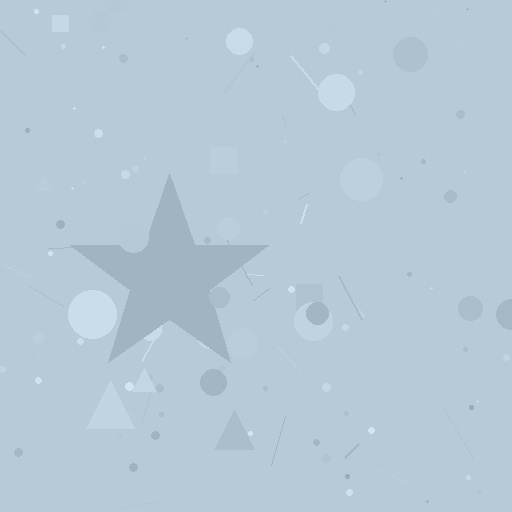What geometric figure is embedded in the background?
A star is embedded in the background.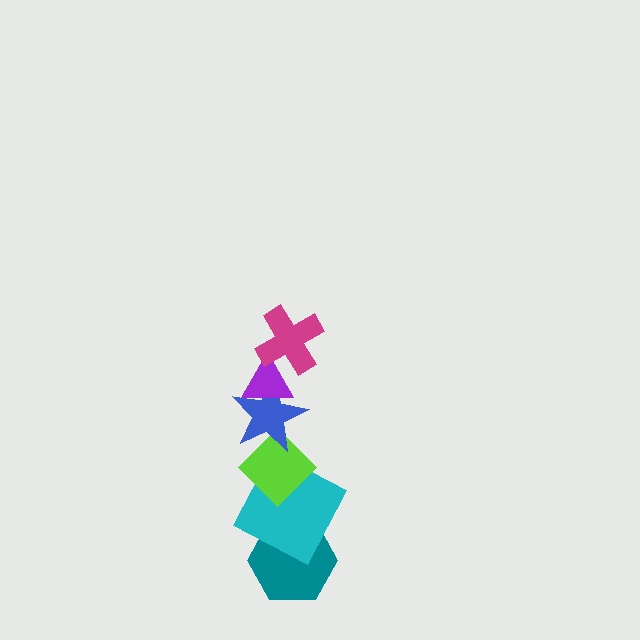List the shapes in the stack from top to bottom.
From top to bottom: the magenta cross, the purple triangle, the blue star, the lime diamond, the cyan square, the teal hexagon.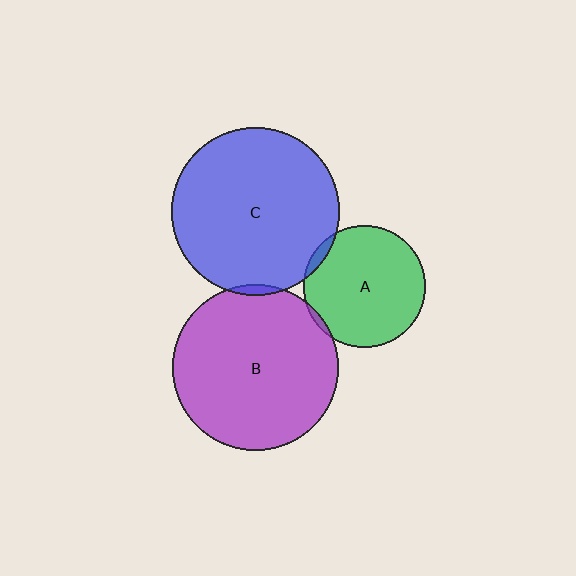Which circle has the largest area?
Circle C (blue).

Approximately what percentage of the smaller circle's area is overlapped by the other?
Approximately 5%.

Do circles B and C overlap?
Yes.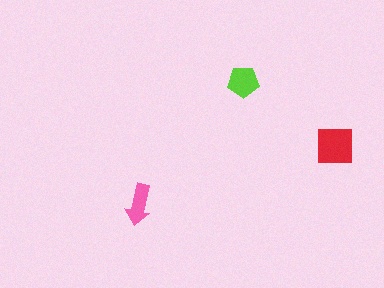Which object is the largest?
The red square.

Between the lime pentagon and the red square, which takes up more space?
The red square.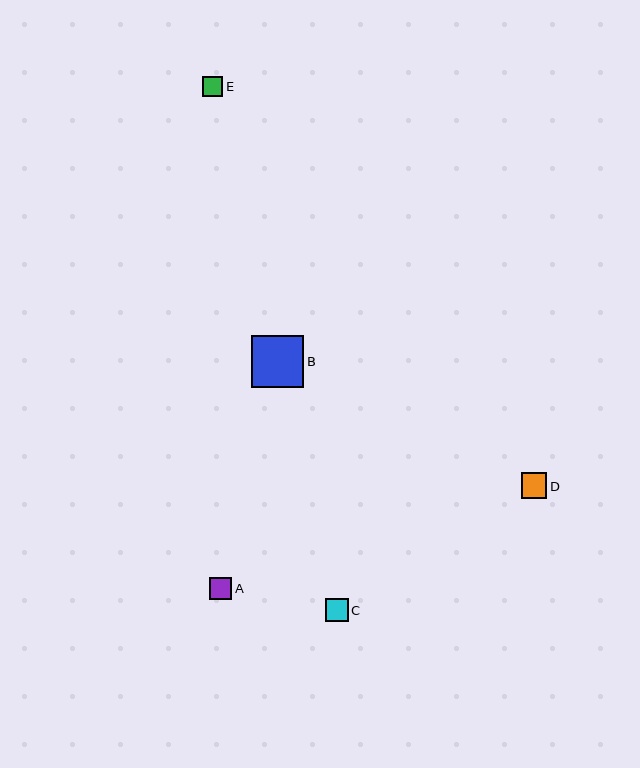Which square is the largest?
Square B is the largest with a size of approximately 52 pixels.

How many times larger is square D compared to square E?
Square D is approximately 1.3 times the size of square E.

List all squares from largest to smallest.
From largest to smallest: B, D, C, A, E.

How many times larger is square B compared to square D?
Square B is approximately 2.0 times the size of square D.